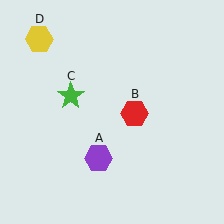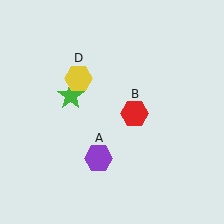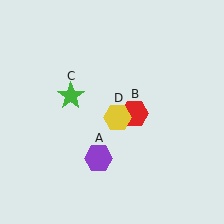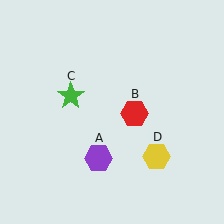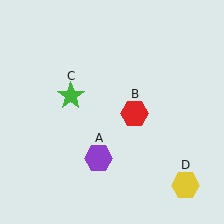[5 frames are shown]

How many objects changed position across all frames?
1 object changed position: yellow hexagon (object D).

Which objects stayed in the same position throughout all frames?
Purple hexagon (object A) and red hexagon (object B) and green star (object C) remained stationary.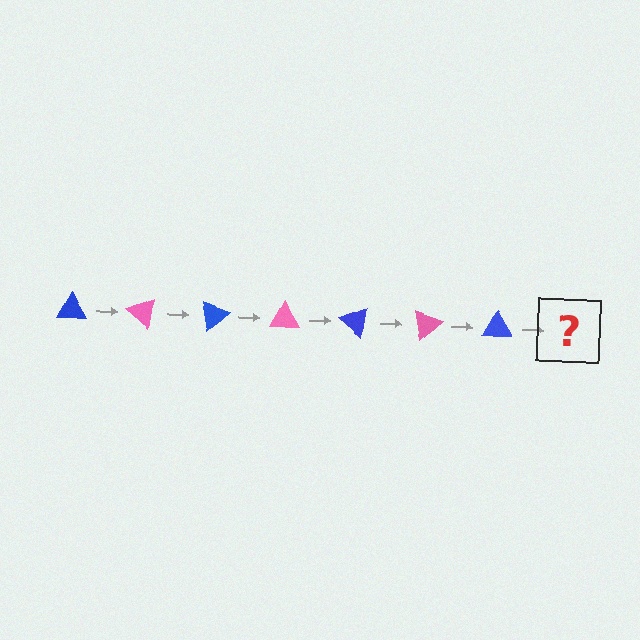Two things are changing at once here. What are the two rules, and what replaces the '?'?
The two rules are that it rotates 40 degrees each step and the color cycles through blue and pink. The '?' should be a pink triangle, rotated 280 degrees from the start.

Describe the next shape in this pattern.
It should be a pink triangle, rotated 280 degrees from the start.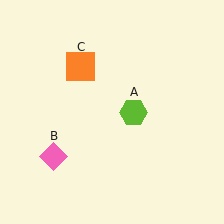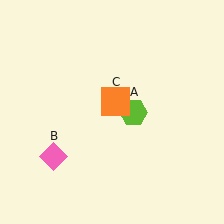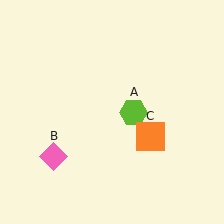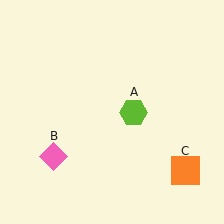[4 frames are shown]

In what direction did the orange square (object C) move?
The orange square (object C) moved down and to the right.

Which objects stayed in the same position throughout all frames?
Lime hexagon (object A) and pink diamond (object B) remained stationary.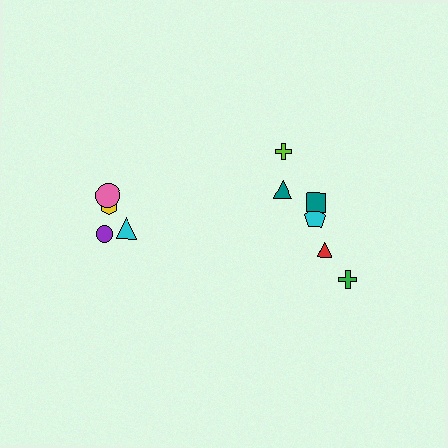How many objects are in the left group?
There are 4 objects.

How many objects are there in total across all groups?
There are 10 objects.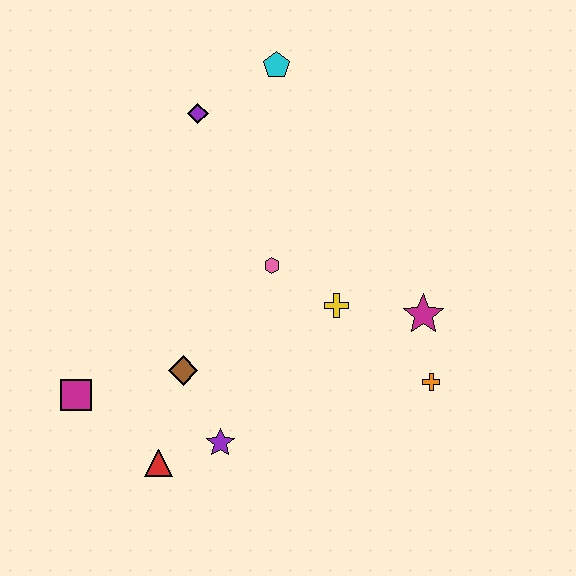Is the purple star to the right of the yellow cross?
No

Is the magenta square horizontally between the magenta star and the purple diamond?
No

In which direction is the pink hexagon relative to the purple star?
The pink hexagon is above the purple star.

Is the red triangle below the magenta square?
Yes